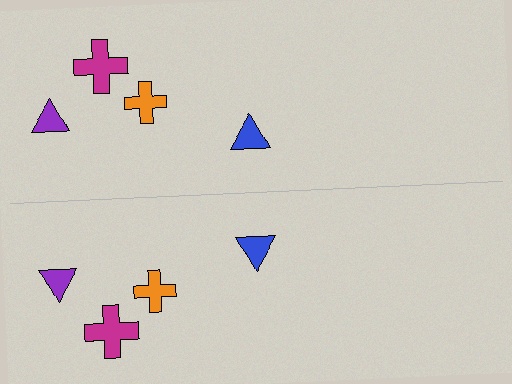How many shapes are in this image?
There are 8 shapes in this image.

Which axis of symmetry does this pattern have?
The pattern has a horizontal axis of symmetry running through the center of the image.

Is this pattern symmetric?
Yes, this pattern has bilateral (reflection) symmetry.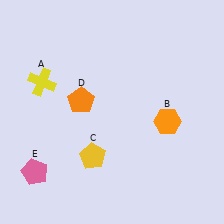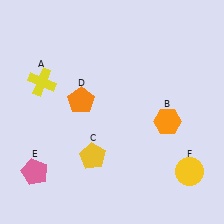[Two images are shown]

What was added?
A yellow circle (F) was added in Image 2.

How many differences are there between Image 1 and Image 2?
There is 1 difference between the two images.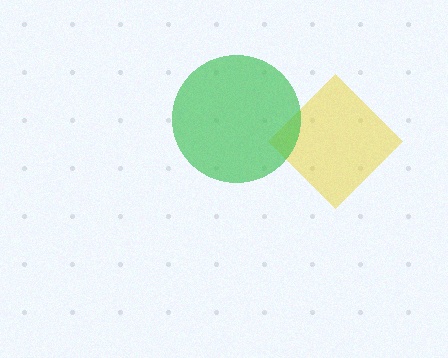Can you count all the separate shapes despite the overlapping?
Yes, there are 2 separate shapes.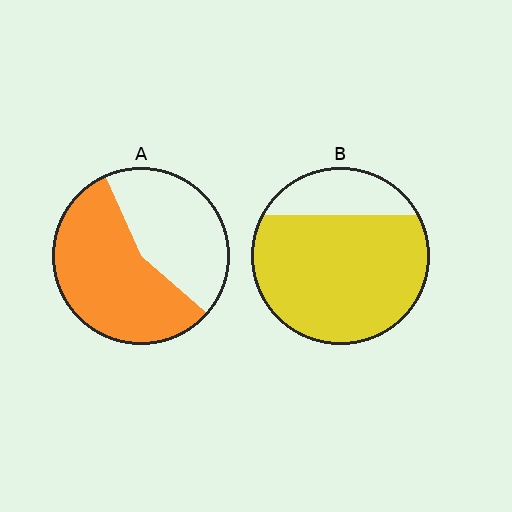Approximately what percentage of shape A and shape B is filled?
A is approximately 55% and B is approximately 80%.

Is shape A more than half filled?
Yes.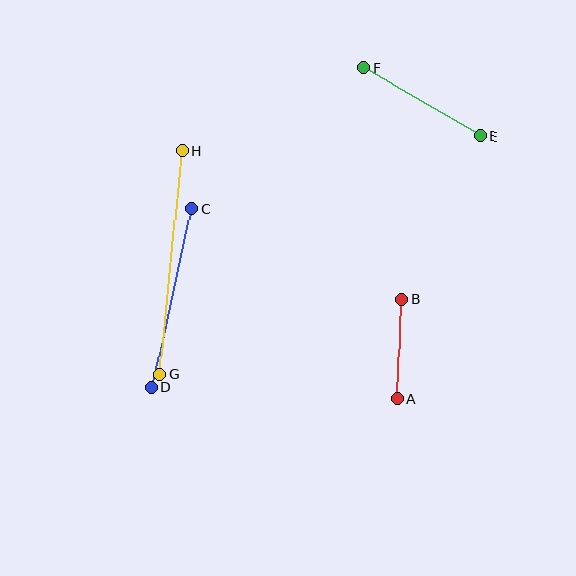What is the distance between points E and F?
The distance is approximately 136 pixels.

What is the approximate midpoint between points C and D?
The midpoint is at approximately (171, 298) pixels.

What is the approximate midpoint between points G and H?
The midpoint is at approximately (171, 263) pixels.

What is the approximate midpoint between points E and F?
The midpoint is at approximately (422, 102) pixels.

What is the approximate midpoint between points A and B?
The midpoint is at approximately (399, 349) pixels.